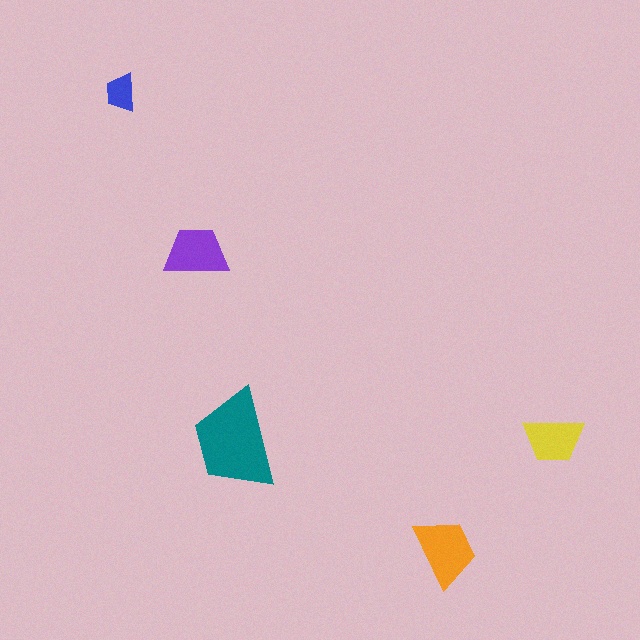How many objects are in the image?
There are 5 objects in the image.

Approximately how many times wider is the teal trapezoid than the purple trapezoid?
About 1.5 times wider.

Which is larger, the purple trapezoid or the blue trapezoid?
The purple one.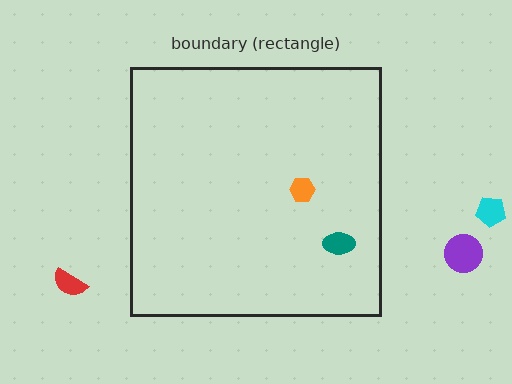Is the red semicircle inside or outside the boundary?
Outside.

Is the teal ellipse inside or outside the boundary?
Inside.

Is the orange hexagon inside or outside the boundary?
Inside.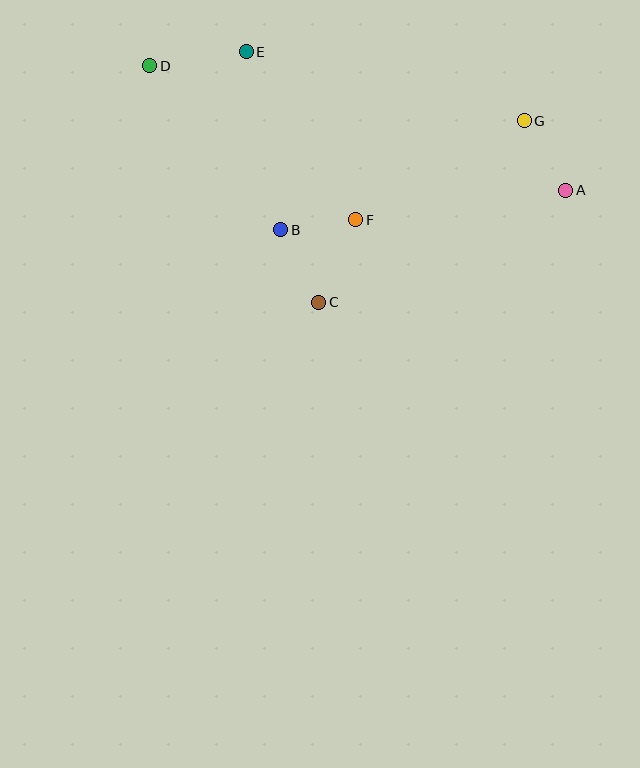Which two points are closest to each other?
Points B and F are closest to each other.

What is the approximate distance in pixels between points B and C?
The distance between B and C is approximately 82 pixels.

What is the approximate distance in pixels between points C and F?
The distance between C and F is approximately 91 pixels.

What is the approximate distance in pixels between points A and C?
The distance between A and C is approximately 271 pixels.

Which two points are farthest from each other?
Points A and D are farthest from each other.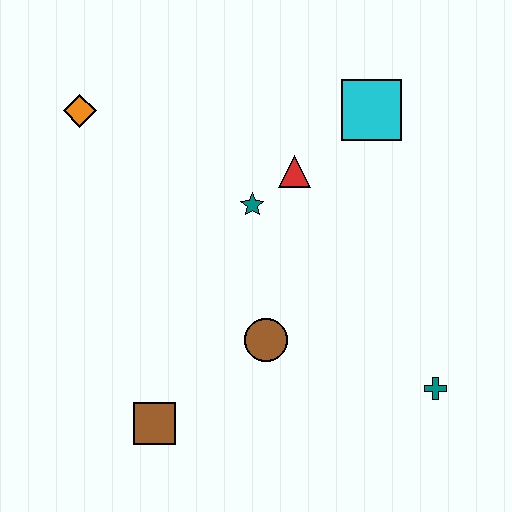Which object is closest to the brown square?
The brown circle is closest to the brown square.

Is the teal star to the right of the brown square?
Yes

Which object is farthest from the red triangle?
The brown square is farthest from the red triangle.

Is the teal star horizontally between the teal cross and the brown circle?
No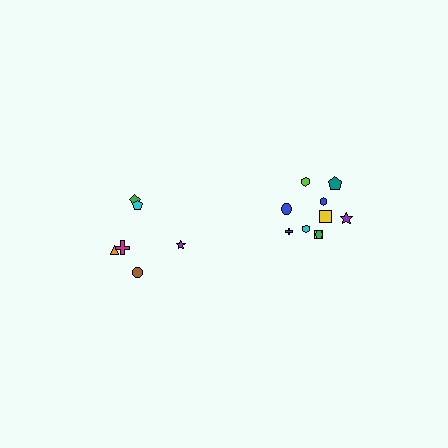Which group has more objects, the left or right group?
The right group.